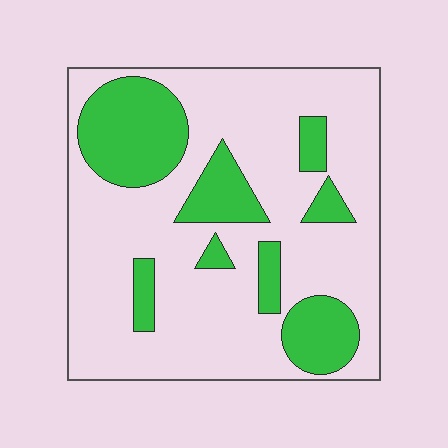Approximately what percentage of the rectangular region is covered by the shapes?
Approximately 25%.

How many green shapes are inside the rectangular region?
8.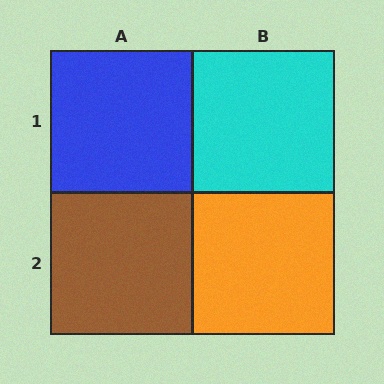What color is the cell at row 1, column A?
Blue.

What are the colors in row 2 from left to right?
Brown, orange.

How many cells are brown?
1 cell is brown.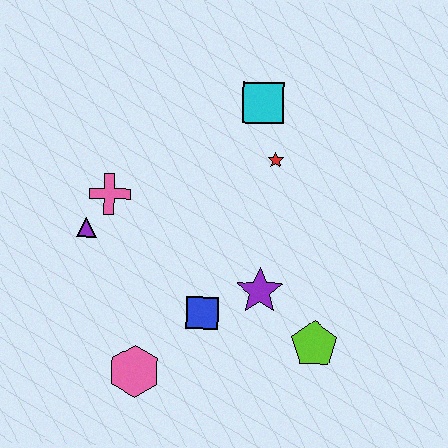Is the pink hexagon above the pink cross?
No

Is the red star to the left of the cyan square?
No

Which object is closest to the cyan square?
The red star is closest to the cyan square.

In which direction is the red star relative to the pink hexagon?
The red star is above the pink hexagon.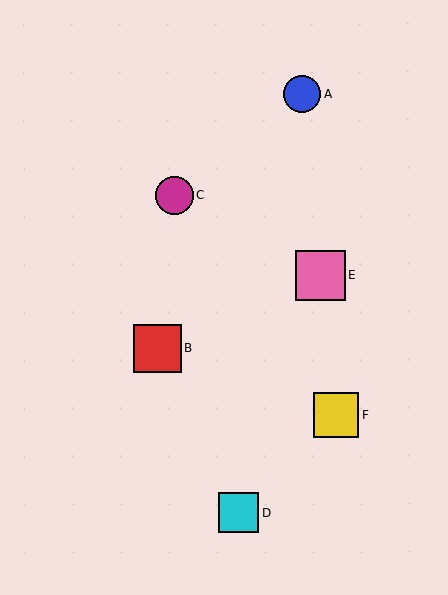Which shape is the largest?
The pink square (labeled E) is the largest.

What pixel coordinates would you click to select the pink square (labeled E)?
Click at (320, 275) to select the pink square E.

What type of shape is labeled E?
Shape E is a pink square.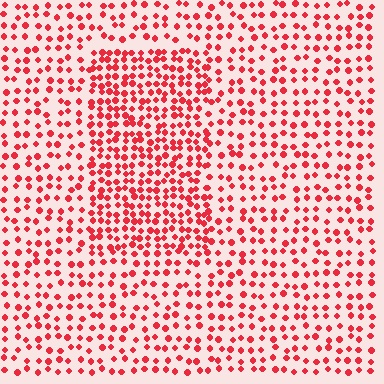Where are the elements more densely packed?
The elements are more densely packed inside the rectangle boundary.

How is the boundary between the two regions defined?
The boundary is defined by a change in element density (approximately 1.8x ratio). All elements are the same color, size, and shape.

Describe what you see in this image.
The image contains small red elements arranged at two different densities. A rectangle-shaped region is visible where the elements are more densely packed than the surrounding area.